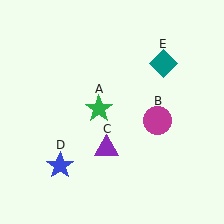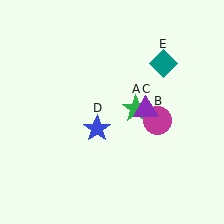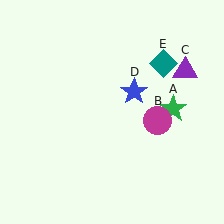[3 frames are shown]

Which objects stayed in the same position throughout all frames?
Magenta circle (object B) and teal diamond (object E) remained stationary.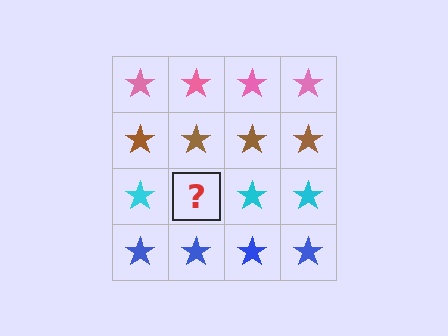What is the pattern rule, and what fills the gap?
The rule is that each row has a consistent color. The gap should be filled with a cyan star.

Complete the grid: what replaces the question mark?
The question mark should be replaced with a cyan star.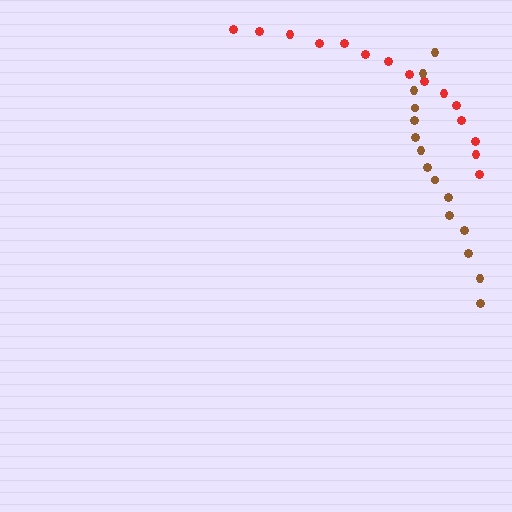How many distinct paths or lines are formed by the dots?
There are 2 distinct paths.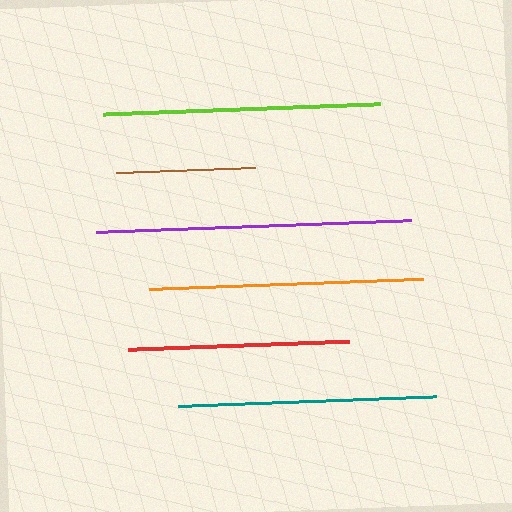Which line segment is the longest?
The purple line is the longest at approximately 315 pixels.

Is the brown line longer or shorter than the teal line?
The teal line is longer than the brown line.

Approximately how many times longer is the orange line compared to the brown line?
The orange line is approximately 2.0 times the length of the brown line.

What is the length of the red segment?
The red segment is approximately 221 pixels long.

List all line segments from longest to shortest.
From longest to shortest: purple, lime, orange, teal, red, brown.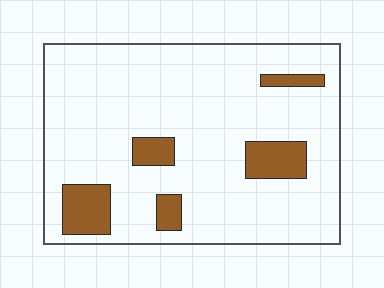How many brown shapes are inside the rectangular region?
5.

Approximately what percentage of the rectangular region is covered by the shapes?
Approximately 15%.